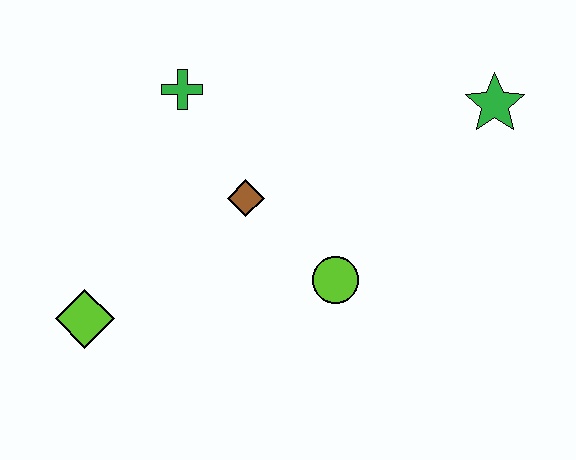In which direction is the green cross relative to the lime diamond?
The green cross is above the lime diamond.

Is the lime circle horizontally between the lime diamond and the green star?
Yes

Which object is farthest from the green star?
The lime diamond is farthest from the green star.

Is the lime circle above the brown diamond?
No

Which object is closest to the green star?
The lime circle is closest to the green star.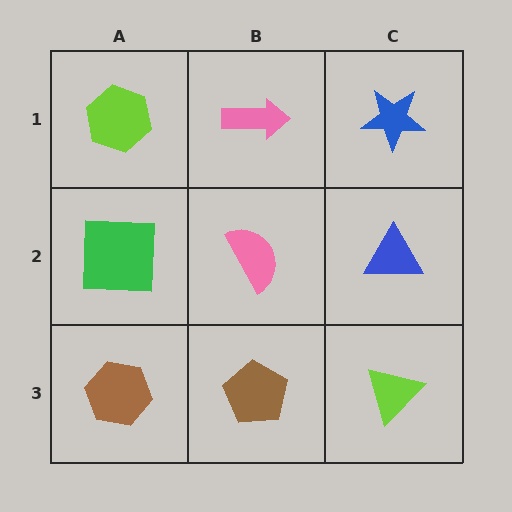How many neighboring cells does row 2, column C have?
3.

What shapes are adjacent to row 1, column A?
A green square (row 2, column A), a pink arrow (row 1, column B).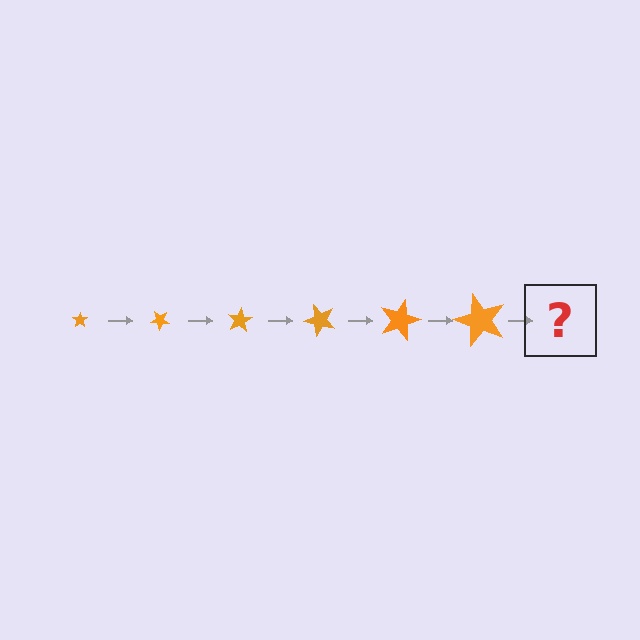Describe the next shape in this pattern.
It should be a star, larger than the previous one and rotated 240 degrees from the start.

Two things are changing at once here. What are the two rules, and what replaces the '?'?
The two rules are that the star grows larger each step and it rotates 40 degrees each step. The '?' should be a star, larger than the previous one and rotated 240 degrees from the start.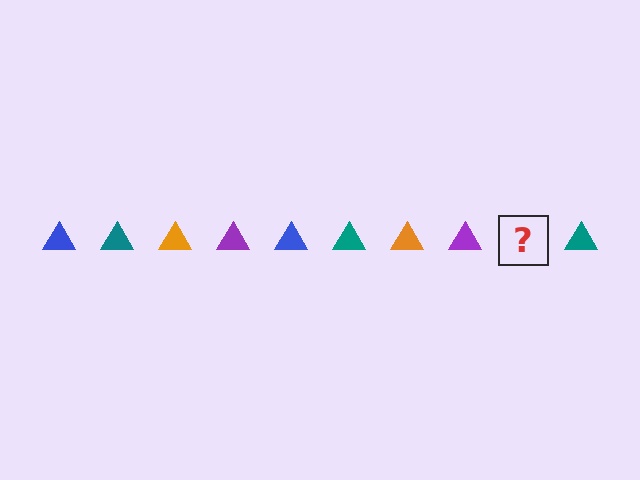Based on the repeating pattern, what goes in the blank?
The blank should be a blue triangle.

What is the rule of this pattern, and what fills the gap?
The rule is that the pattern cycles through blue, teal, orange, purple triangles. The gap should be filled with a blue triangle.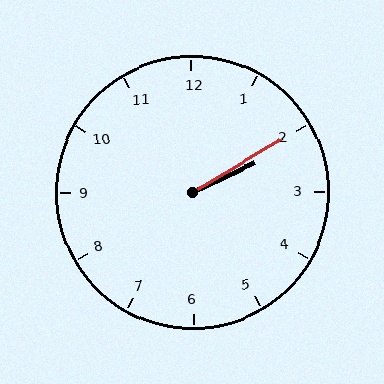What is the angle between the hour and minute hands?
Approximately 5 degrees.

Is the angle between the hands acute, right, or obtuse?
It is acute.